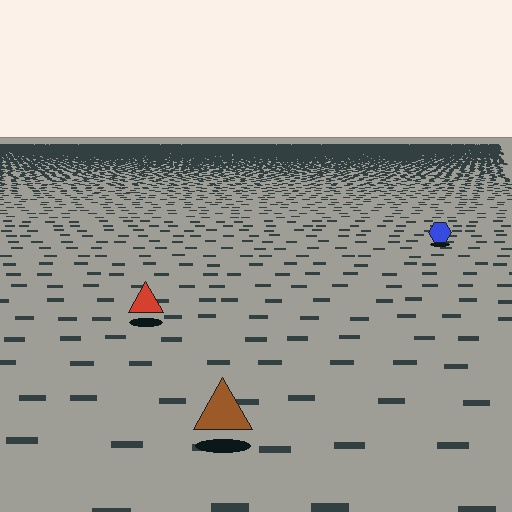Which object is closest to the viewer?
The brown triangle is closest. The texture marks near it are larger and more spread out.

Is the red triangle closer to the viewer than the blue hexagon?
Yes. The red triangle is closer — you can tell from the texture gradient: the ground texture is coarser near it.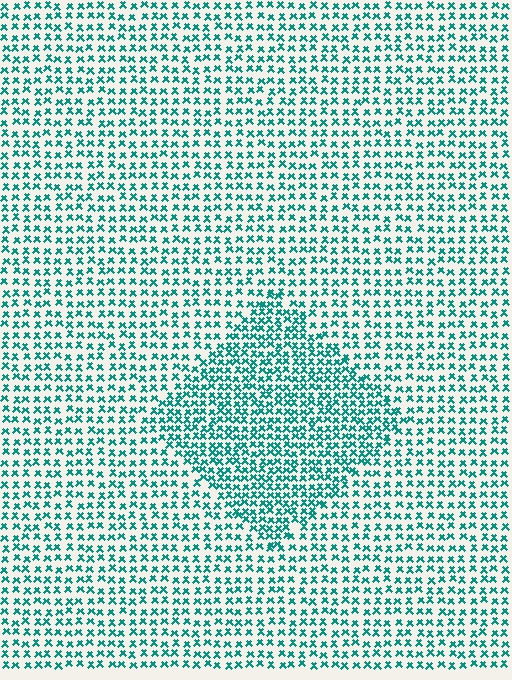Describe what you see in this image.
The image contains small teal elements arranged at two different densities. A diamond-shaped region is visible where the elements are more densely packed than the surrounding area.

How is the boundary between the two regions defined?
The boundary is defined by a change in element density (approximately 1.6x ratio). All elements are the same color, size, and shape.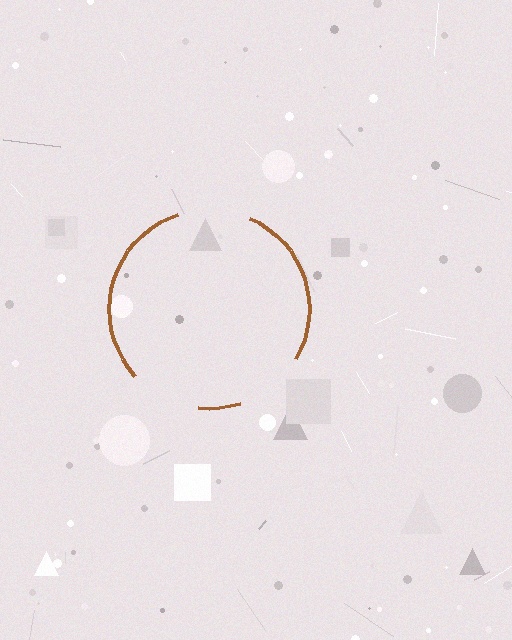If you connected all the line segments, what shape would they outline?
They would outline a circle.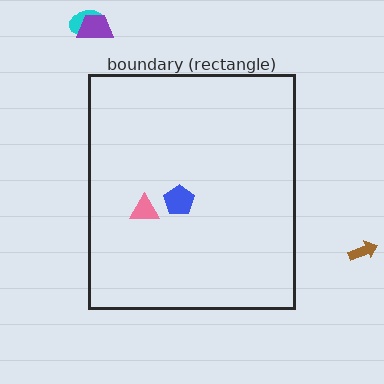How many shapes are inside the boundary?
2 inside, 3 outside.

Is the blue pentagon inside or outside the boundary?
Inside.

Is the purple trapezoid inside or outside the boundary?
Outside.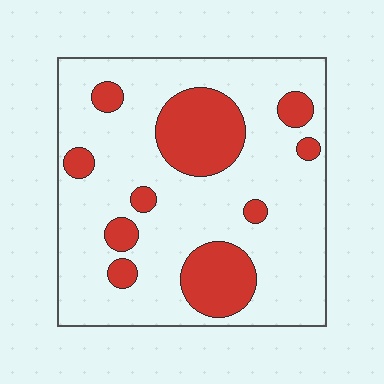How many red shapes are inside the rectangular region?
10.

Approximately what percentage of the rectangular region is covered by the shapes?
Approximately 25%.